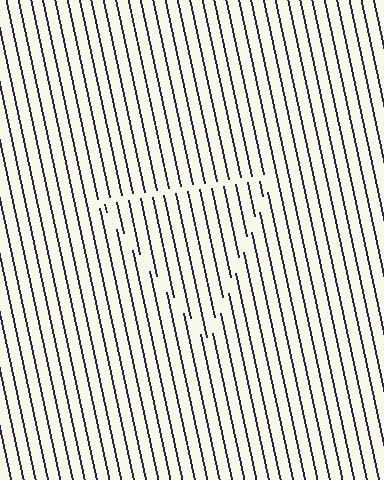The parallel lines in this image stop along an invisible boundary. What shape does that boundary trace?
An illusory triangle. The interior of the shape contains the same grating, shifted by half a period — the contour is defined by the phase discontinuity where line-ends from the inner and outer gratings abut.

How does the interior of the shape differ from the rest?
The interior of the shape contains the same grating, shifted by half a period — the contour is defined by the phase discontinuity where line-ends from the inner and outer gratings abut.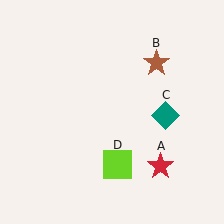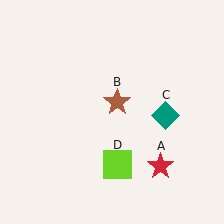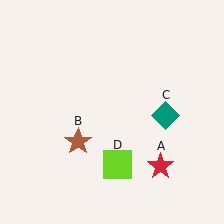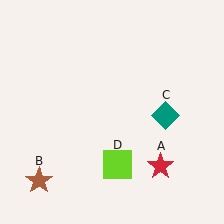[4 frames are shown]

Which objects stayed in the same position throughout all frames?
Red star (object A) and teal diamond (object C) and lime square (object D) remained stationary.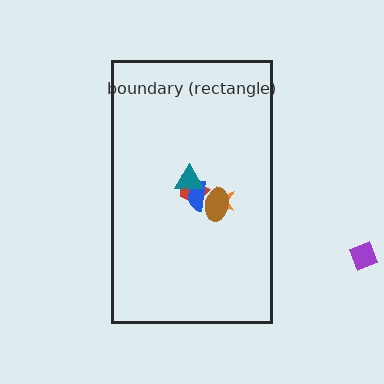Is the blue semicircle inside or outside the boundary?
Inside.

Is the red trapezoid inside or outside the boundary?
Inside.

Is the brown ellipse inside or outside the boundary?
Inside.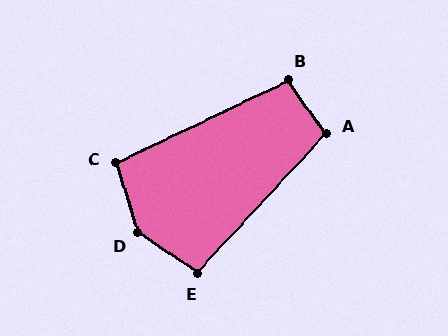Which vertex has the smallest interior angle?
C, at approximately 99 degrees.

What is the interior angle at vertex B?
Approximately 101 degrees (obtuse).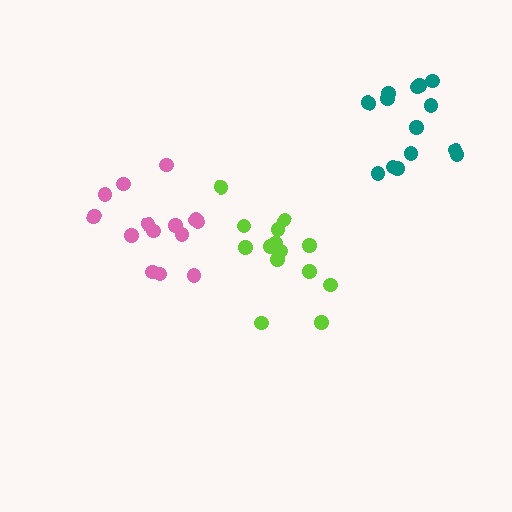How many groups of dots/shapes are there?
There are 3 groups.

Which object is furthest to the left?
The pink cluster is leftmost.